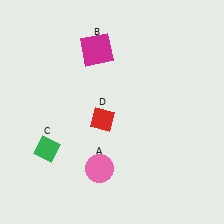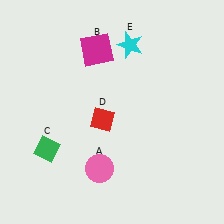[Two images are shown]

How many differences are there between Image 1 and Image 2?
There is 1 difference between the two images.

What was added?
A cyan star (E) was added in Image 2.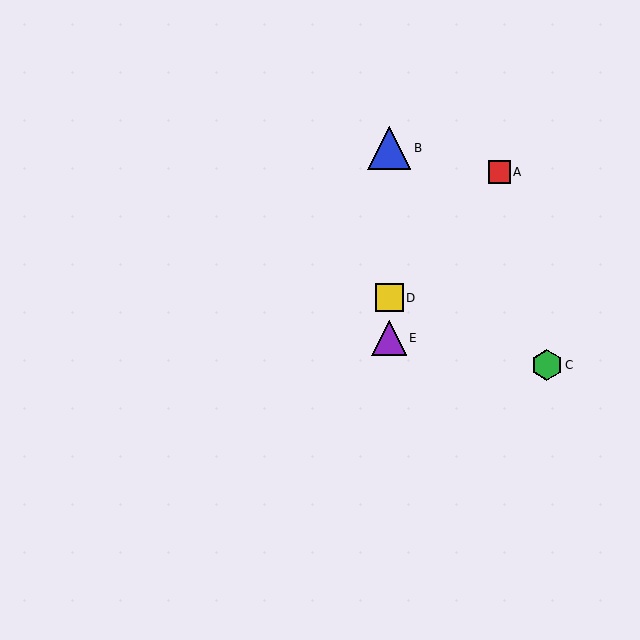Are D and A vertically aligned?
No, D is at x≈389 and A is at x≈499.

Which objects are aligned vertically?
Objects B, D, E are aligned vertically.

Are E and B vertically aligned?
Yes, both are at x≈389.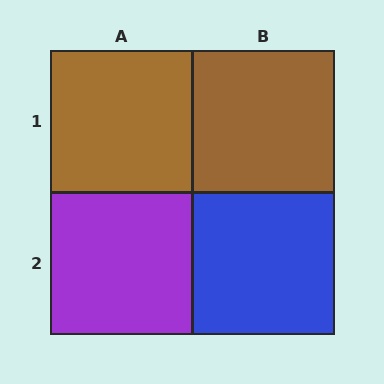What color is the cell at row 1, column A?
Brown.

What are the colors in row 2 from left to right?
Purple, blue.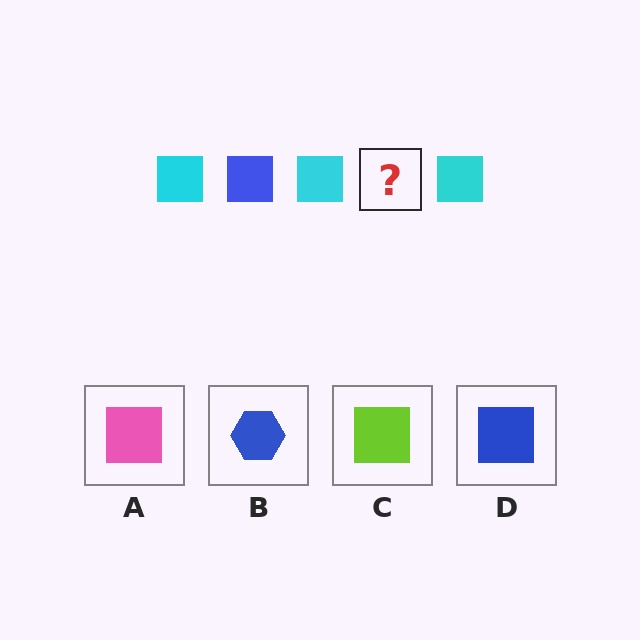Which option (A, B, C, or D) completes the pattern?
D.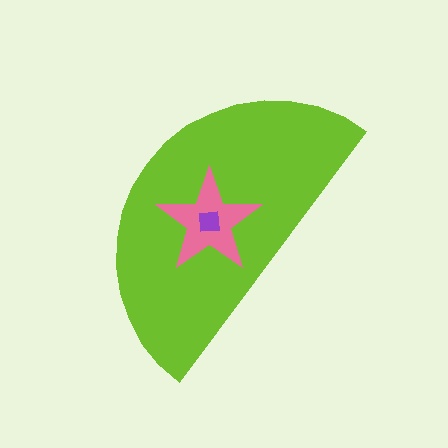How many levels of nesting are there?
3.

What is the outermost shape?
The lime semicircle.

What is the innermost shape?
The purple square.